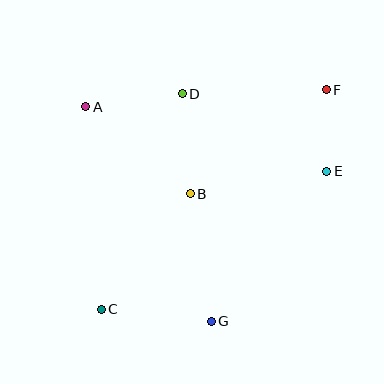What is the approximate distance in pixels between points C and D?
The distance between C and D is approximately 230 pixels.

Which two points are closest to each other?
Points E and F are closest to each other.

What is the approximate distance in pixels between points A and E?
The distance between A and E is approximately 250 pixels.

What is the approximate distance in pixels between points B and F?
The distance between B and F is approximately 171 pixels.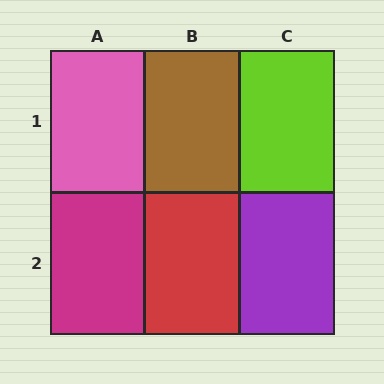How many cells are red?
1 cell is red.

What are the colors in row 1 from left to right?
Pink, brown, lime.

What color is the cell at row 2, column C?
Purple.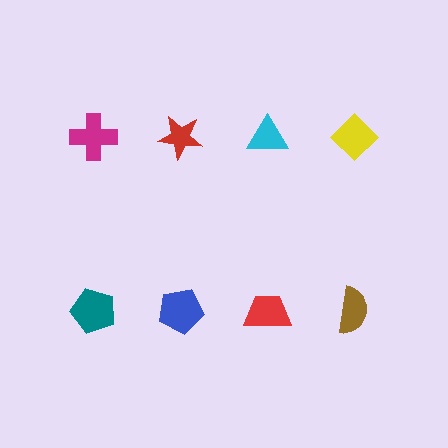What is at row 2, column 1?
A teal pentagon.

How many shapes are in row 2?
4 shapes.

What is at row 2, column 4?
A brown semicircle.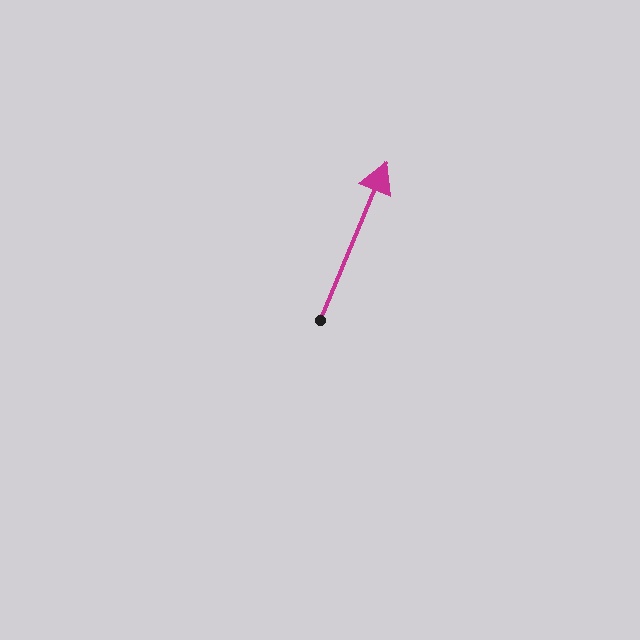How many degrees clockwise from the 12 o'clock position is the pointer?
Approximately 23 degrees.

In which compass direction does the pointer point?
Northeast.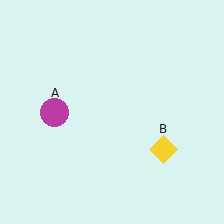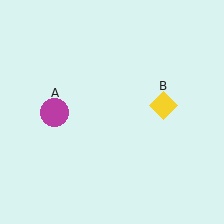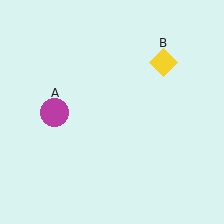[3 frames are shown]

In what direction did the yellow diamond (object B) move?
The yellow diamond (object B) moved up.